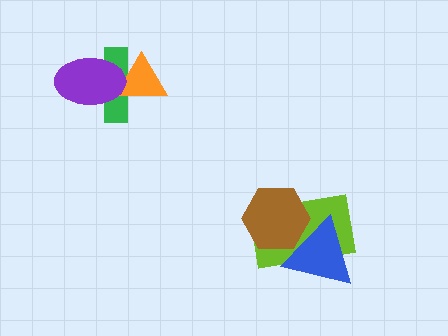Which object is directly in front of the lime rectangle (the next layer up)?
The blue triangle is directly in front of the lime rectangle.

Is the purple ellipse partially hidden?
No, no other shape covers it.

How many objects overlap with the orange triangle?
2 objects overlap with the orange triangle.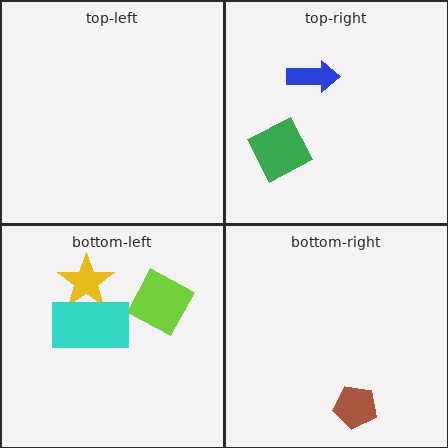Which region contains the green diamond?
The top-right region.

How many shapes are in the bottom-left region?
3.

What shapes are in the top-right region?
The green diamond, the blue arrow.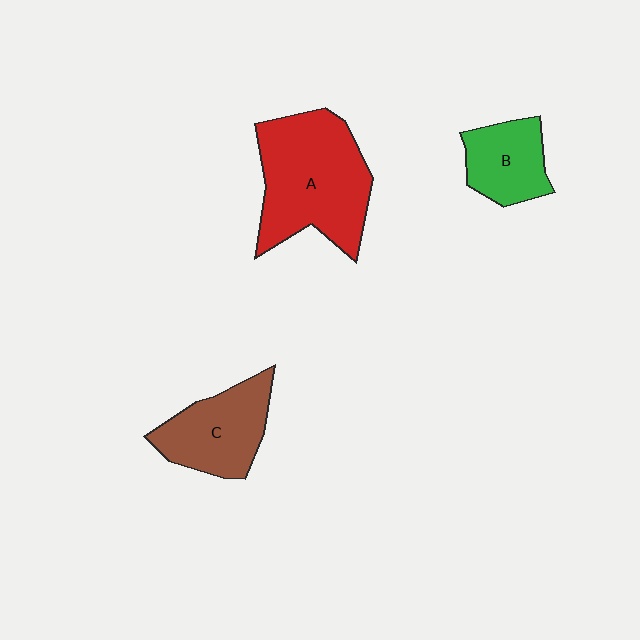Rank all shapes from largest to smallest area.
From largest to smallest: A (red), C (brown), B (green).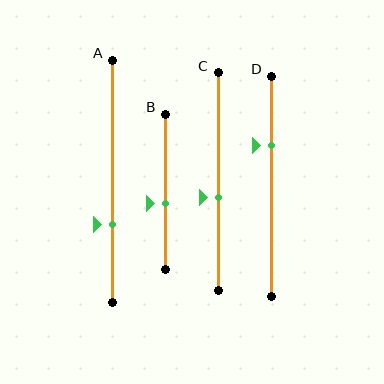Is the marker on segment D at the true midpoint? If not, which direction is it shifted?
No, the marker on segment D is shifted upward by about 19% of the segment length.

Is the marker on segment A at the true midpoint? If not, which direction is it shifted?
No, the marker on segment A is shifted downward by about 18% of the segment length.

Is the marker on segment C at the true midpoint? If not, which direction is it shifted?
No, the marker on segment C is shifted downward by about 7% of the segment length.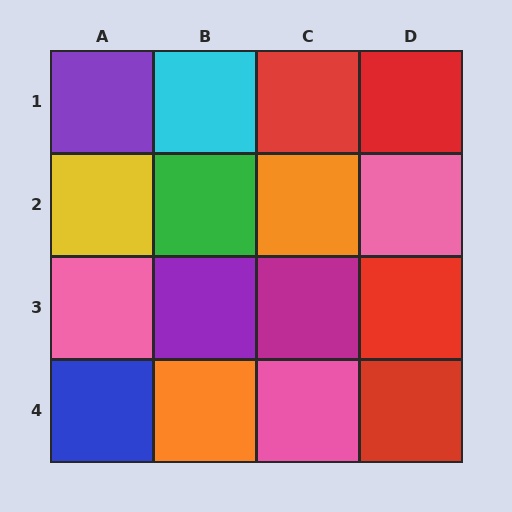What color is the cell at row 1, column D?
Red.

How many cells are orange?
2 cells are orange.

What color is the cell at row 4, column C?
Pink.